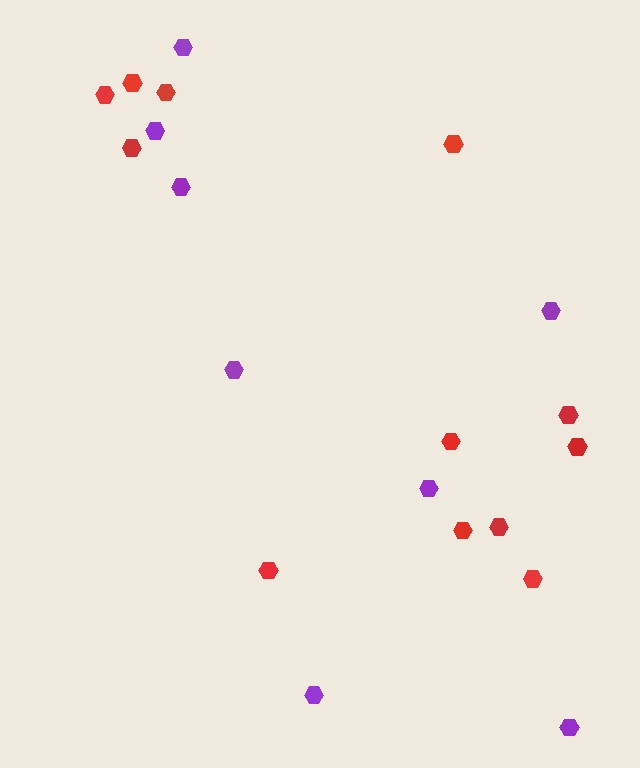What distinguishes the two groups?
There are 2 groups: one group of purple hexagons (8) and one group of red hexagons (12).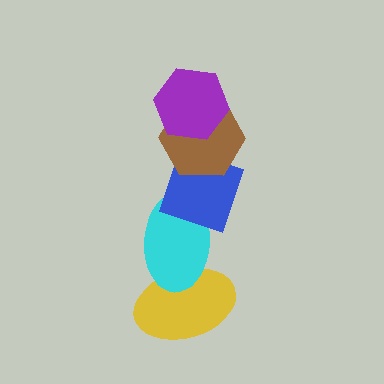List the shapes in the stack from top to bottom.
From top to bottom: the purple hexagon, the brown hexagon, the blue diamond, the cyan ellipse, the yellow ellipse.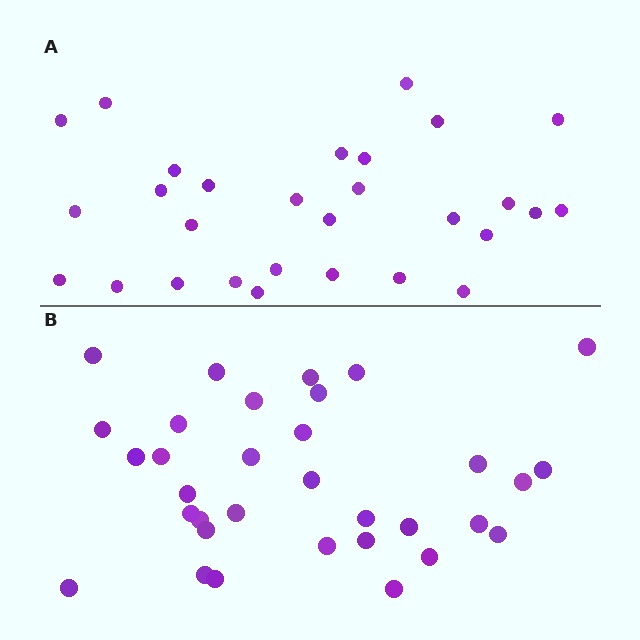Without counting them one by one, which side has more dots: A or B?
Region B (the bottom region) has more dots.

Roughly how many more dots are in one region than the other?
Region B has about 4 more dots than region A.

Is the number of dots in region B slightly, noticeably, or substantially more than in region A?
Region B has only slightly more — the two regions are fairly close. The ratio is roughly 1.1 to 1.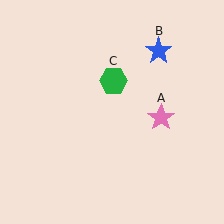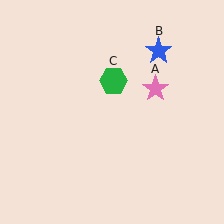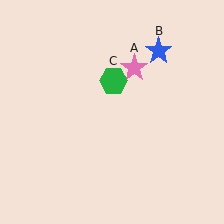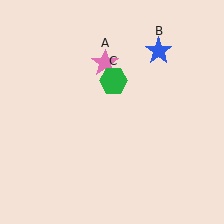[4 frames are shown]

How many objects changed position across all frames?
1 object changed position: pink star (object A).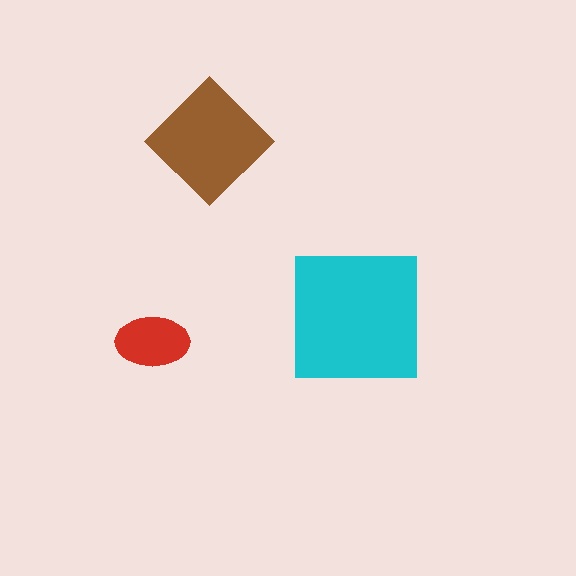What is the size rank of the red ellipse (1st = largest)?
3rd.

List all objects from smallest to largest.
The red ellipse, the brown diamond, the cyan square.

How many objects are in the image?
There are 3 objects in the image.